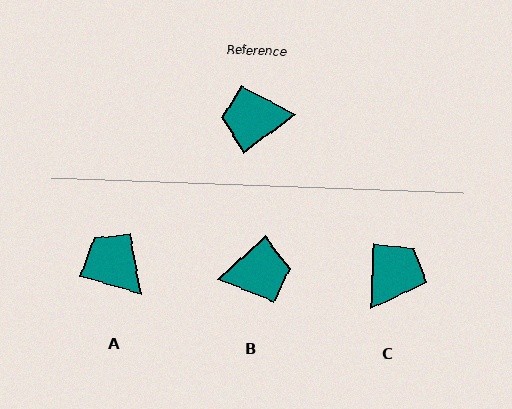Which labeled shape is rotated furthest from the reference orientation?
B, about 173 degrees away.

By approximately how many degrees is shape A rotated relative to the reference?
Approximately 51 degrees clockwise.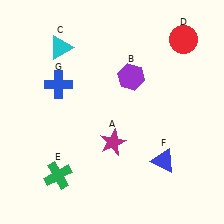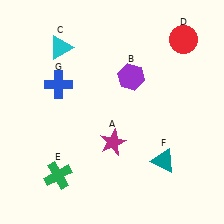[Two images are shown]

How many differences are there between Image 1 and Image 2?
There is 1 difference between the two images.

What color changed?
The triangle (F) changed from blue in Image 1 to teal in Image 2.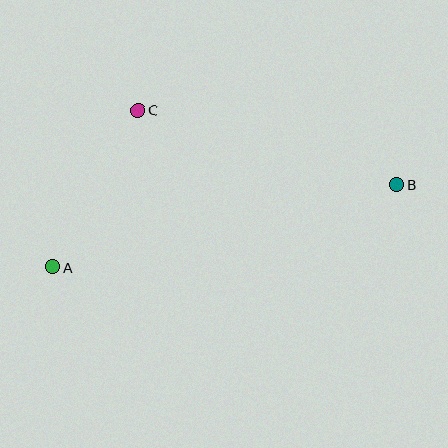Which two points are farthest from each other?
Points A and B are farthest from each other.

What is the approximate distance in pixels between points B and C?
The distance between B and C is approximately 269 pixels.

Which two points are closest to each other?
Points A and C are closest to each other.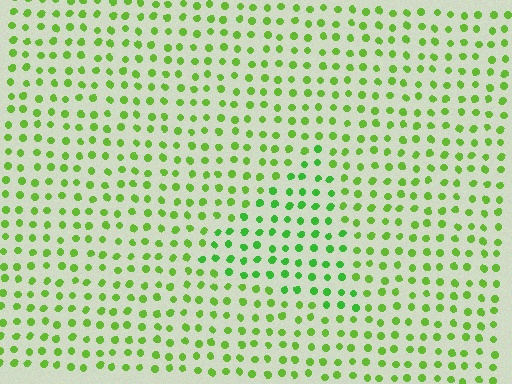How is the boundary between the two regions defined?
The boundary is defined purely by a slight shift in hue (about 21 degrees). Spacing, size, and orientation are identical on both sides.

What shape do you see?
I see a triangle.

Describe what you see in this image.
The image is filled with small lime elements in a uniform arrangement. A triangle-shaped region is visible where the elements are tinted to a slightly different hue, forming a subtle color boundary.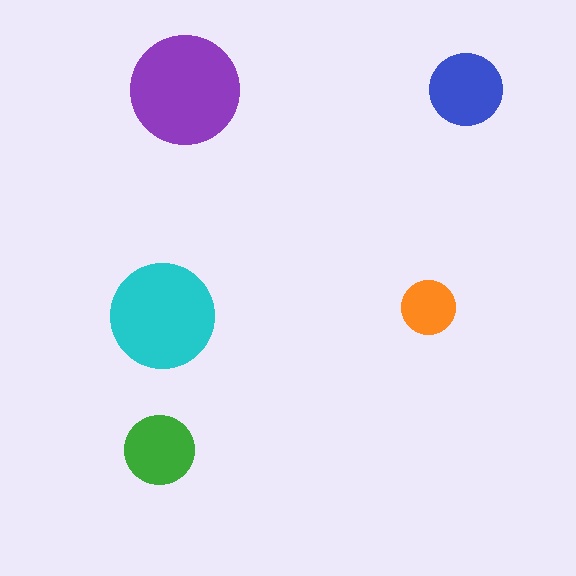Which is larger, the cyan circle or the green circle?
The cyan one.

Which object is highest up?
The blue circle is topmost.